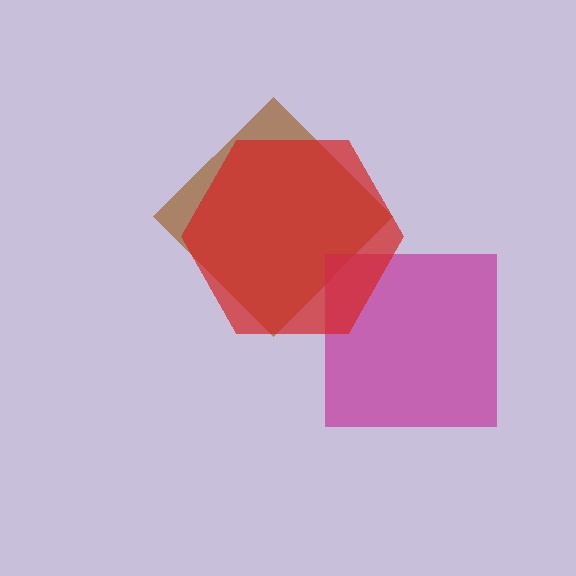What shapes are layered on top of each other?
The layered shapes are: a brown diamond, a magenta square, a red hexagon.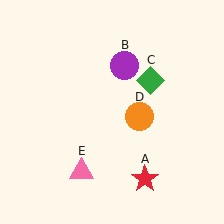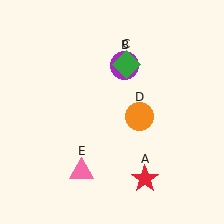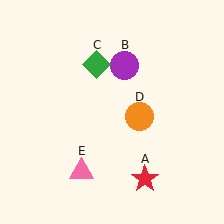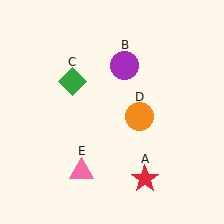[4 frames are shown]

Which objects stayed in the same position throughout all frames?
Red star (object A) and purple circle (object B) and orange circle (object D) and pink triangle (object E) remained stationary.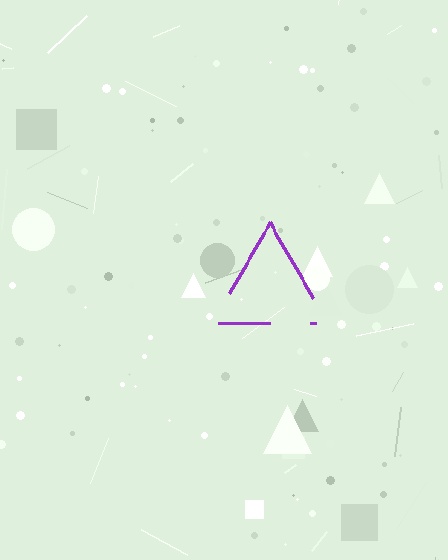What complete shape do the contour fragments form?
The contour fragments form a triangle.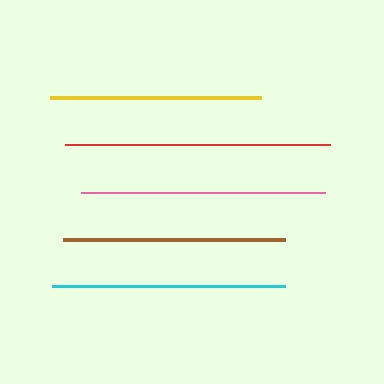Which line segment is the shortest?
The yellow line is the shortest at approximately 211 pixels.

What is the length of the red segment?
The red segment is approximately 265 pixels long.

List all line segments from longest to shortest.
From longest to shortest: red, pink, cyan, brown, yellow.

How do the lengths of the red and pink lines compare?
The red and pink lines are approximately the same length.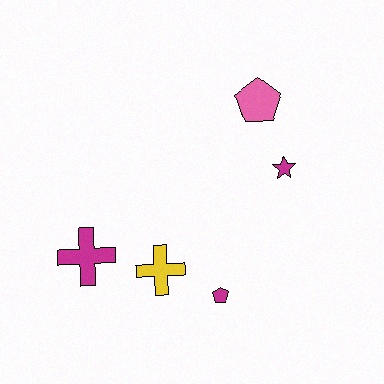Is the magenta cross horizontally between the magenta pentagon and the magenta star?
No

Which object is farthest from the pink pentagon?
The magenta cross is farthest from the pink pentagon.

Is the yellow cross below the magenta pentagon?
No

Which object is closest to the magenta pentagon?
The yellow cross is closest to the magenta pentagon.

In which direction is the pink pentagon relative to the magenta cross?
The pink pentagon is to the right of the magenta cross.